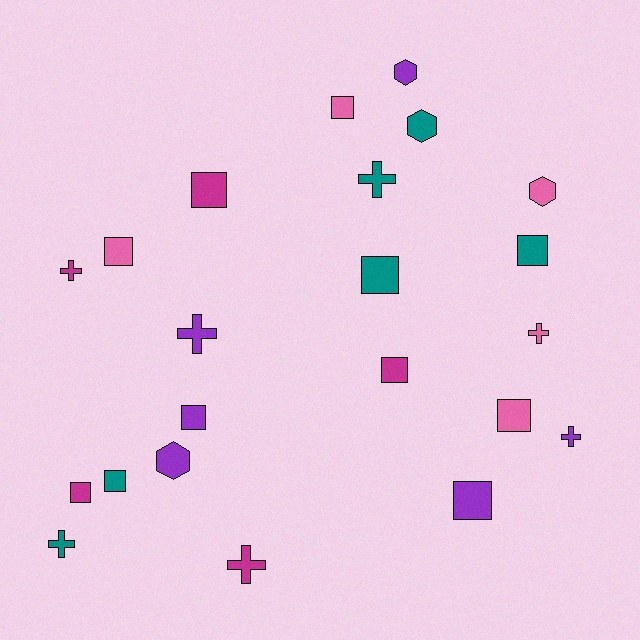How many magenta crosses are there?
There are 2 magenta crosses.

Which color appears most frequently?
Purple, with 6 objects.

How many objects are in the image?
There are 22 objects.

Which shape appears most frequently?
Square, with 11 objects.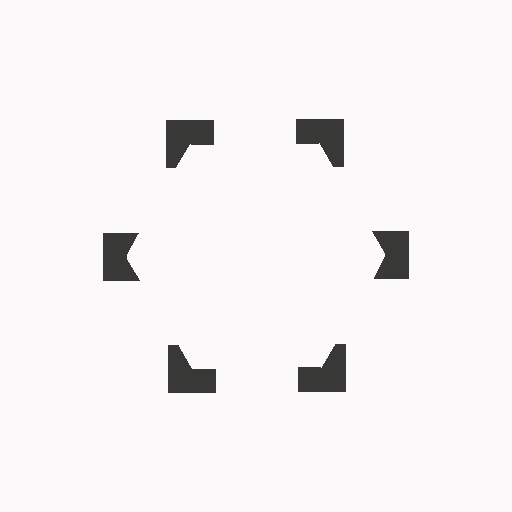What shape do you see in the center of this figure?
An illusory hexagon — its edges are inferred from the aligned wedge cuts in the notched squares, not physically drawn.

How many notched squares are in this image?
There are 6 — one at each vertex of the illusory hexagon.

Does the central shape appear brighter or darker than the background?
It typically appears slightly brighter than the background, even though no actual brightness change is drawn.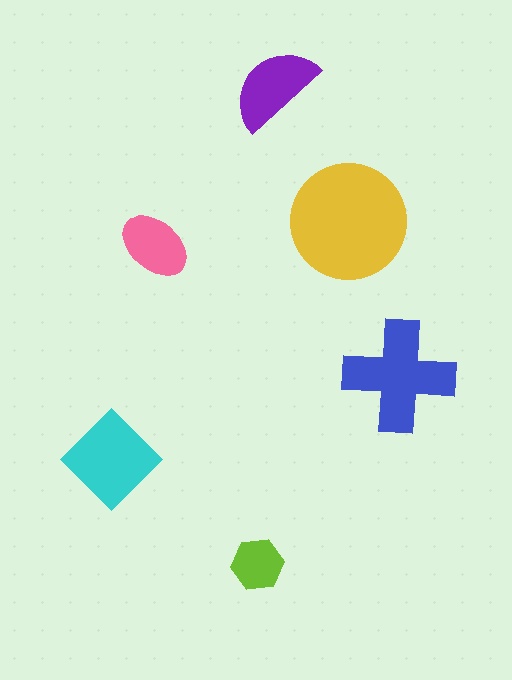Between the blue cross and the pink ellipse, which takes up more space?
The blue cross.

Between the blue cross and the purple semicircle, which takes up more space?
The blue cross.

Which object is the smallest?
The lime hexagon.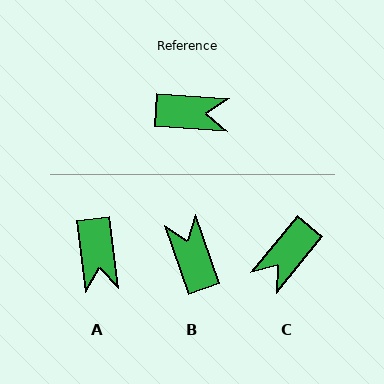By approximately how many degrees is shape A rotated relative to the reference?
Approximately 79 degrees clockwise.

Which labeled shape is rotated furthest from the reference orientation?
C, about 126 degrees away.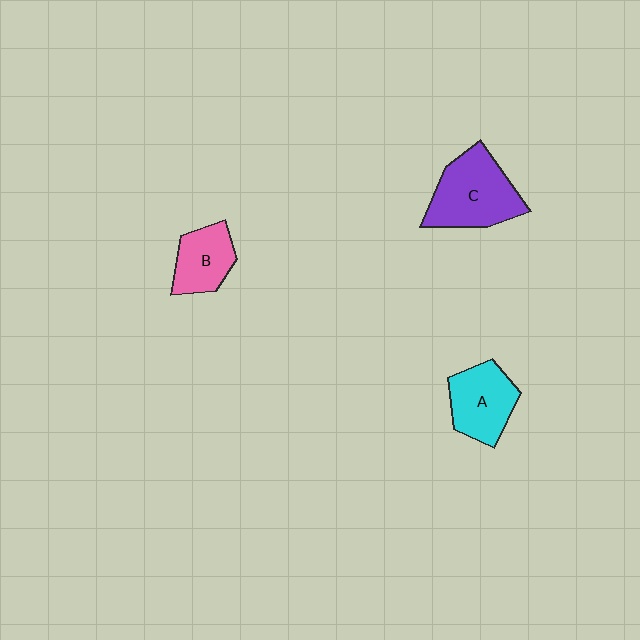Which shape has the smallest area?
Shape B (pink).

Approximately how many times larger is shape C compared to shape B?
Approximately 1.6 times.